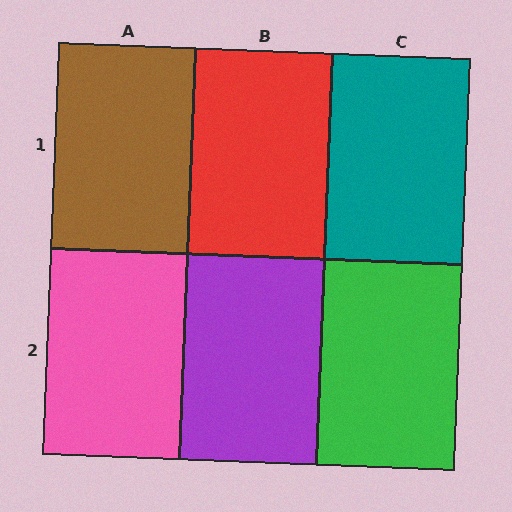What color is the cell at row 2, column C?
Green.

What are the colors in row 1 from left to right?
Brown, red, teal.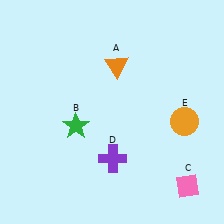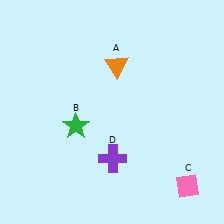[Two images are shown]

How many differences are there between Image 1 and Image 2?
There is 1 difference between the two images.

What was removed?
The orange circle (E) was removed in Image 2.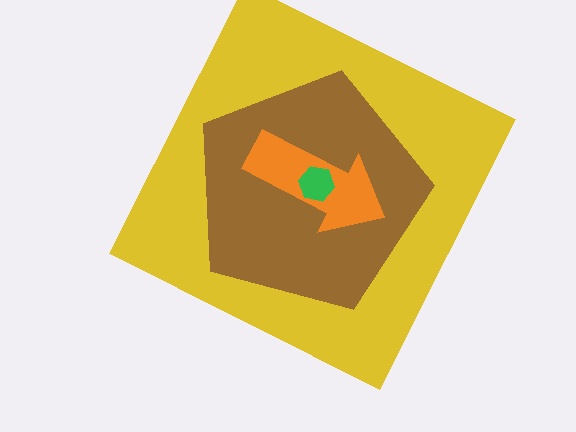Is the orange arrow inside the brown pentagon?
Yes.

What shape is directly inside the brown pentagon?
The orange arrow.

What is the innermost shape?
The green hexagon.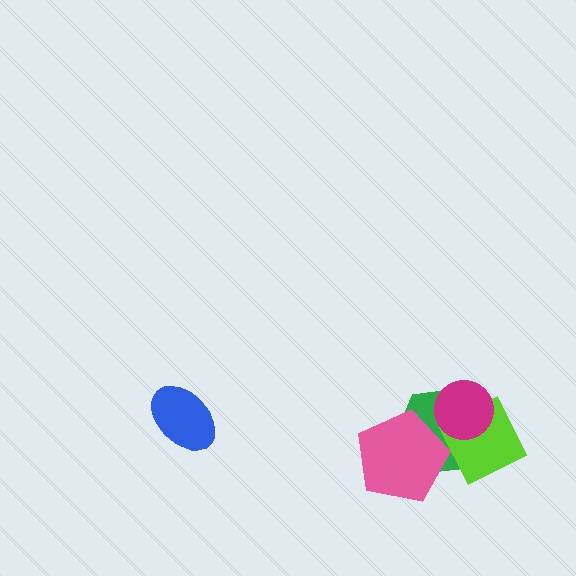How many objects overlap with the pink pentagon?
2 objects overlap with the pink pentagon.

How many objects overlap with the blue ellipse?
0 objects overlap with the blue ellipse.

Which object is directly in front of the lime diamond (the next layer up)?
The pink pentagon is directly in front of the lime diamond.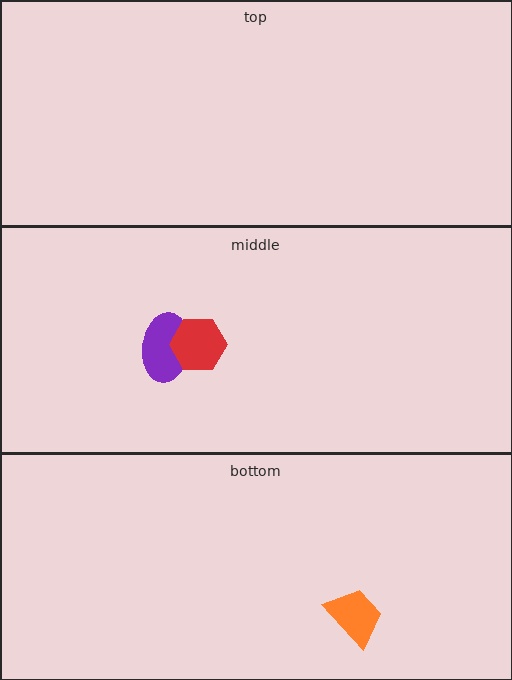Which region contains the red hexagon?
The middle region.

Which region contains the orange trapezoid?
The bottom region.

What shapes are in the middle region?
The purple ellipse, the red hexagon.